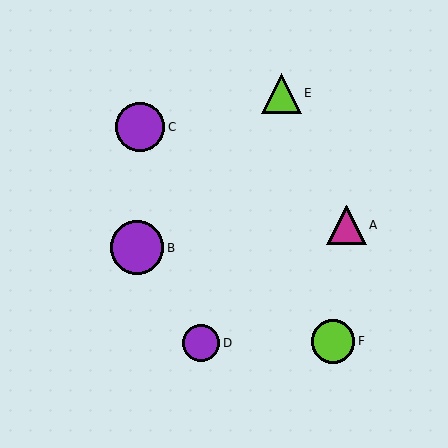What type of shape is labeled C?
Shape C is a purple circle.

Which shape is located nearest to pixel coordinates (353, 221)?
The magenta triangle (labeled A) at (347, 225) is nearest to that location.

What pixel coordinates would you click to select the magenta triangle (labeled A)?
Click at (347, 225) to select the magenta triangle A.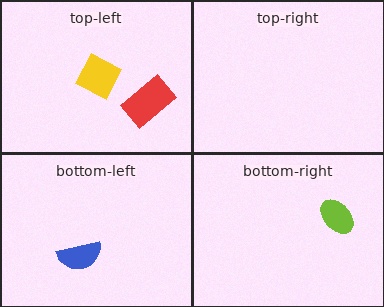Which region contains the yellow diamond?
The top-left region.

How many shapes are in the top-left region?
2.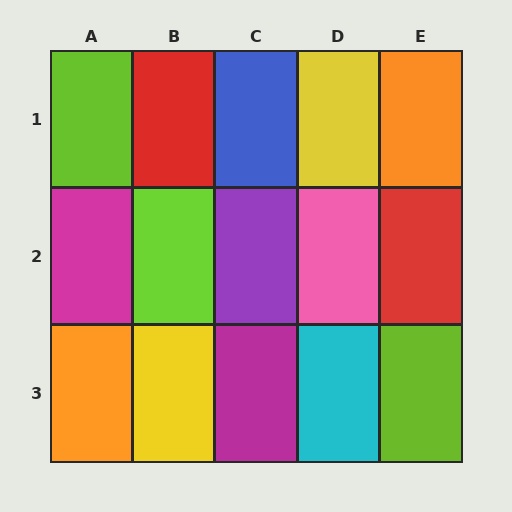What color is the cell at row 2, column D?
Pink.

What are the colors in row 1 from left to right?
Lime, red, blue, yellow, orange.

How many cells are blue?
1 cell is blue.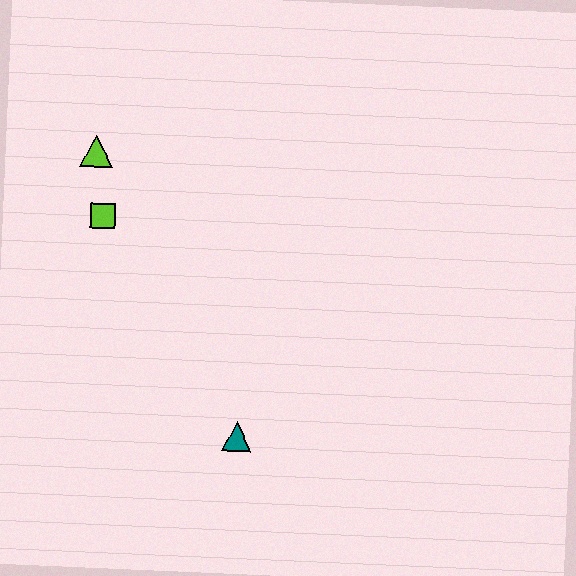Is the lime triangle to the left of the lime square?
Yes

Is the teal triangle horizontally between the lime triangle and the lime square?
No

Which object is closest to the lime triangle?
The lime square is closest to the lime triangle.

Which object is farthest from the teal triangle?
The lime triangle is farthest from the teal triangle.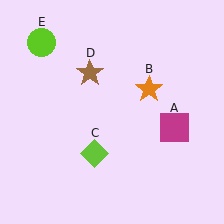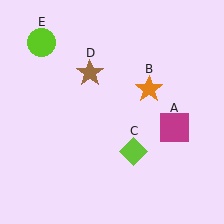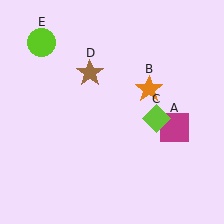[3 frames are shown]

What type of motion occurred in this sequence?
The lime diamond (object C) rotated counterclockwise around the center of the scene.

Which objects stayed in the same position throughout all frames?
Magenta square (object A) and orange star (object B) and brown star (object D) and lime circle (object E) remained stationary.